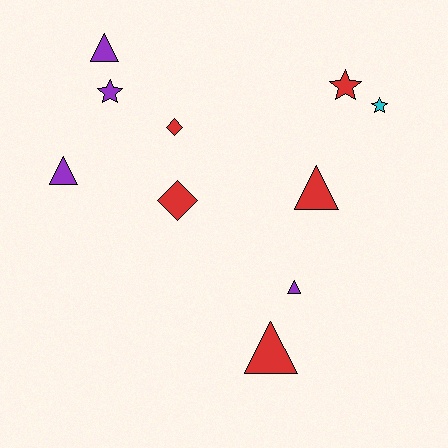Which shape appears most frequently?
Triangle, with 5 objects.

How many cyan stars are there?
There is 1 cyan star.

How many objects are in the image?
There are 10 objects.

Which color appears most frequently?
Red, with 5 objects.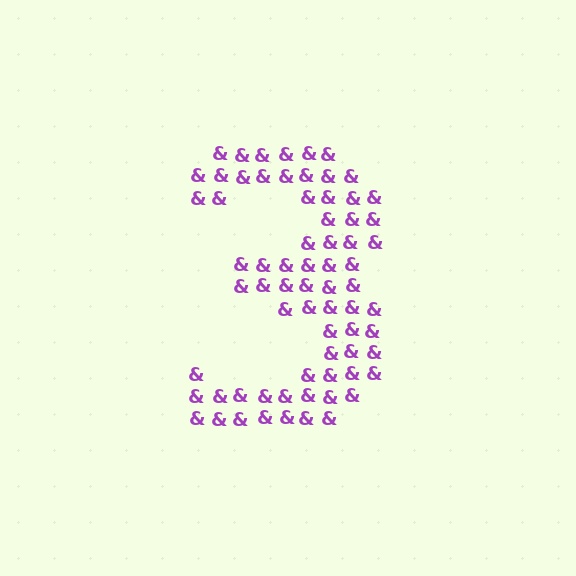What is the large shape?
The large shape is the digit 3.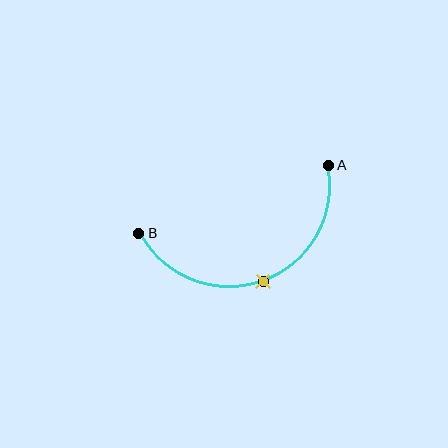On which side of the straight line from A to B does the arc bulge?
The arc bulges below the straight line connecting A and B.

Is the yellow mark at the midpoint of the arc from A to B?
Yes. The yellow mark lies on the arc at equal arc-length from both A and B — it is the arc midpoint.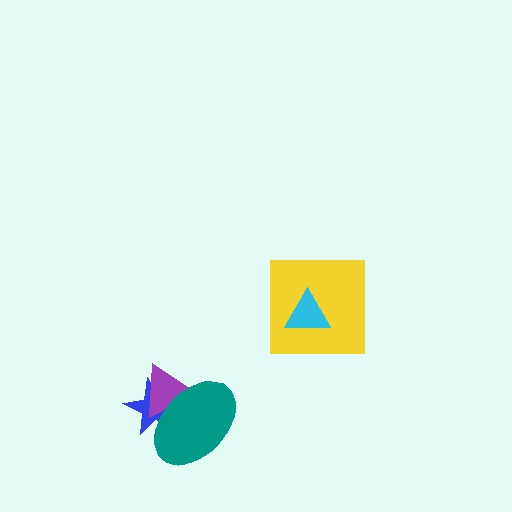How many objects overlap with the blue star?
2 objects overlap with the blue star.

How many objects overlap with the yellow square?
1 object overlaps with the yellow square.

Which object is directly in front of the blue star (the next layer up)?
The purple triangle is directly in front of the blue star.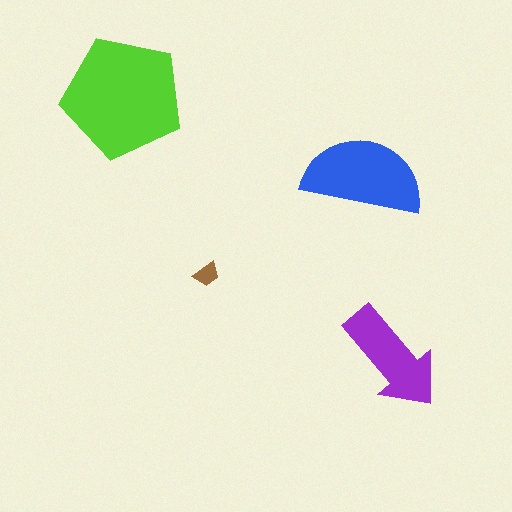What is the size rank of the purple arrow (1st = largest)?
3rd.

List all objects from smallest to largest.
The brown trapezoid, the purple arrow, the blue semicircle, the lime pentagon.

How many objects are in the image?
There are 4 objects in the image.